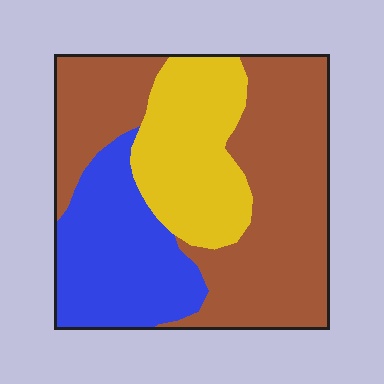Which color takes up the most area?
Brown, at roughly 50%.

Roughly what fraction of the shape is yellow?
Yellow covers around 25% of the shape.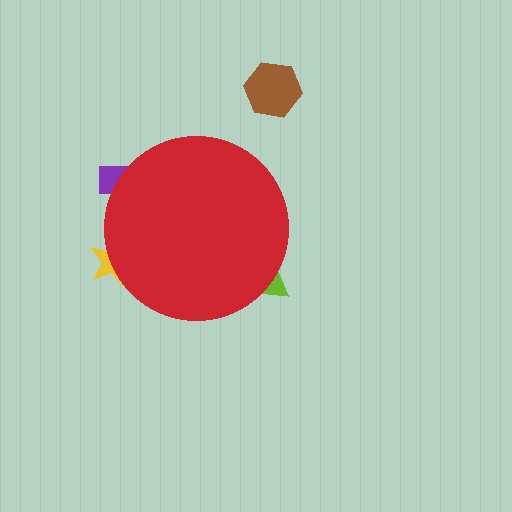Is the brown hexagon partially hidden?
No, the brown hexagon is fully visible.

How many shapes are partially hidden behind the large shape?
3 shapes are partially hidden.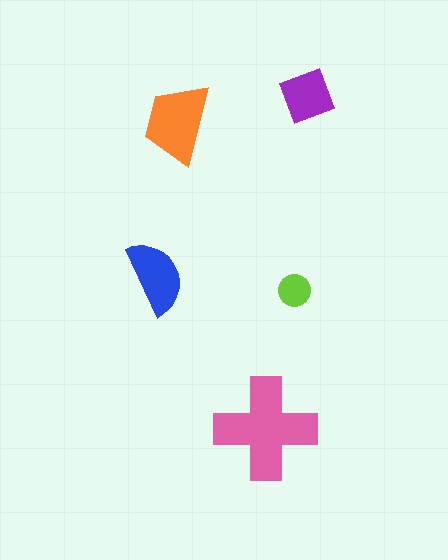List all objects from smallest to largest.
The lime circle, the purple square, the blue semicircle, the orange trapezoid, the pink cross.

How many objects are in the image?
There are 5 objects in the image.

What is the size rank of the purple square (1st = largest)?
4th.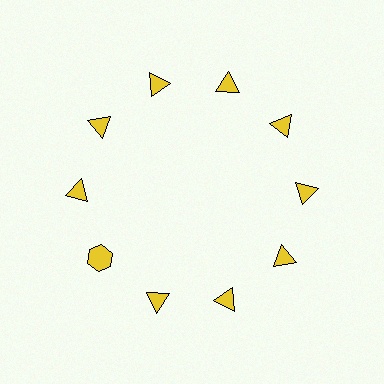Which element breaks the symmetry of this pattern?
The yellow hexagon at roughly the 8 o'clock position breaks the symmetry. All other shapes are yellow triangles.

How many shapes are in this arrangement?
There are 10 shapes arranged in a ring pattern.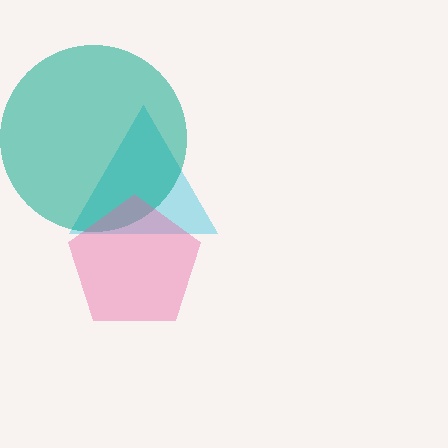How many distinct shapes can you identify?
There are 3 distinct shapes: a cyan triangle, a teal circle, a pink pentagon.